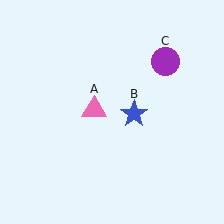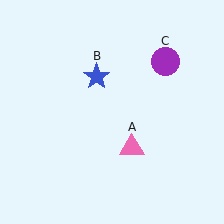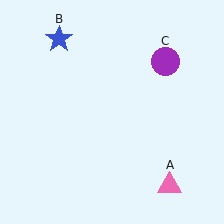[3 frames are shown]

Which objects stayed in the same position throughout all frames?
Purple circle (object C) remained stationary.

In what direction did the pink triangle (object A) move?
The pink triangle (object A) moved down and to the right.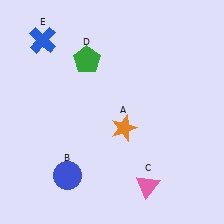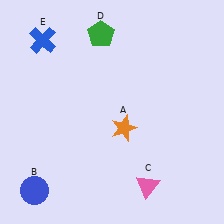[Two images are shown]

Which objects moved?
The objects that moved are: the blue circle (B), the green pentagon (D).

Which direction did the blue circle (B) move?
The blue circle (B) moved left.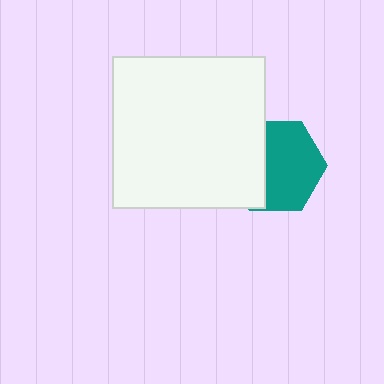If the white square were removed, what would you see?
You would see the complete teal hexagon.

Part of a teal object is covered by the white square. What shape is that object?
It is a hexagon.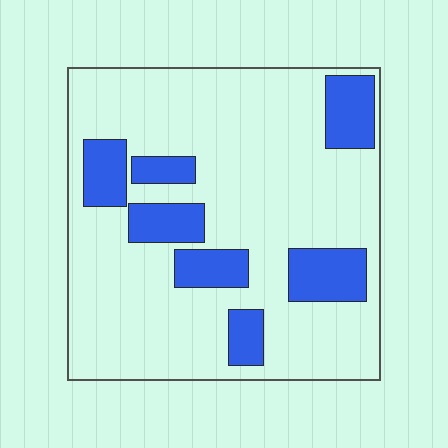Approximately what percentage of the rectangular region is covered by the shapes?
Approximately 20%.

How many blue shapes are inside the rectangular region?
7.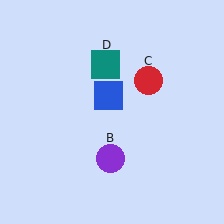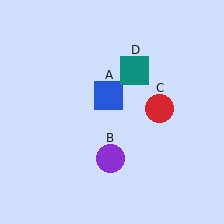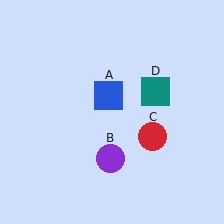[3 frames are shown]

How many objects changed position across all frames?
2 objects changed position: red circle (object C), teal square (object D).